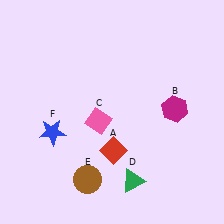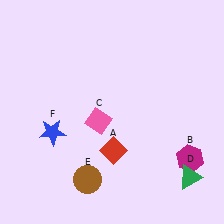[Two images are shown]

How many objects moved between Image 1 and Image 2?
2 objects moved between the two images.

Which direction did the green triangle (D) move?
The green triangle (D) moved right.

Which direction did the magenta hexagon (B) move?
The magenta hexagon (B) moved down.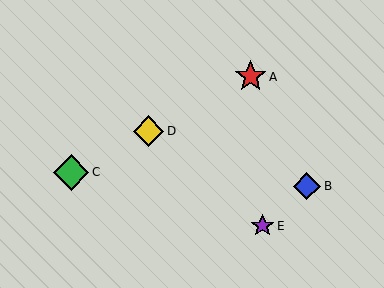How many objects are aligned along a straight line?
3 objects (A, C, D) are aligned along a straight line.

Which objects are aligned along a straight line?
Objects A, C, D are aligned along a straight line.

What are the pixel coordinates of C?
Object C is at (71, 172).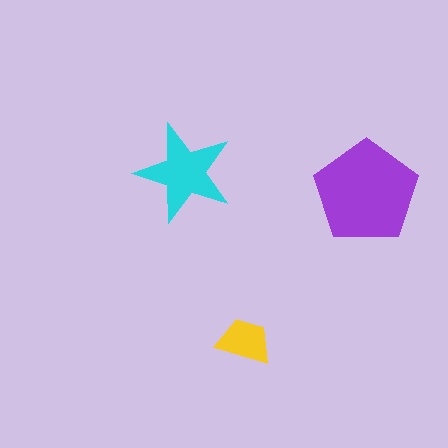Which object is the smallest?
The yellow trapezoid.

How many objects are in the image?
There are 3 objects in the image.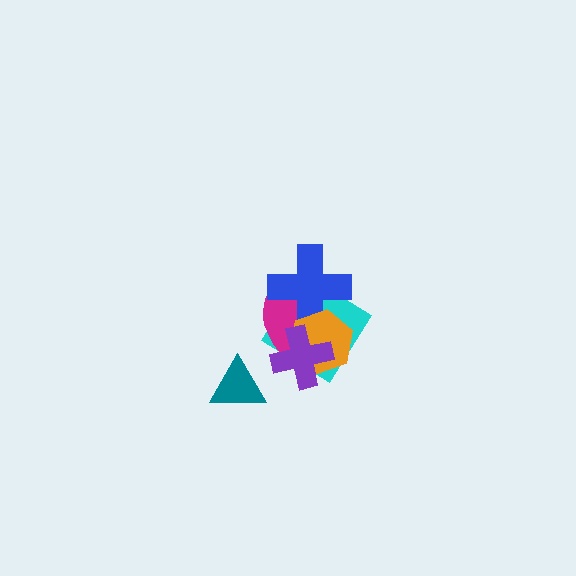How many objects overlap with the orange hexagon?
4 objects overlap with the orange hexagon.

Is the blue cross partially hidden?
Yes, it is partially covered by another shape.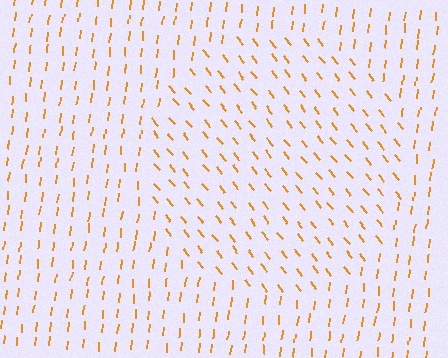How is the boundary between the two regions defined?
The boundary is defined purely by a change in line orientation (approximately 45 degrees difference). All lines are the same color and thickness.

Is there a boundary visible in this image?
Yes, there is a texture boundary formed by a change in line orientation.